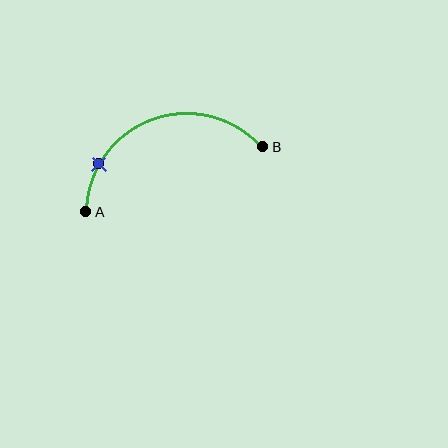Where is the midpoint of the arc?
The arc midpoint is the point on the curve farthest from the straight line joining A and B. It sits above that line.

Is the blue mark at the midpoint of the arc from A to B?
No. The blue mark lies on the arc but is closer to endpoint A. The arc midpoint would be at the point on the curve equidistant along the arc from both A and B.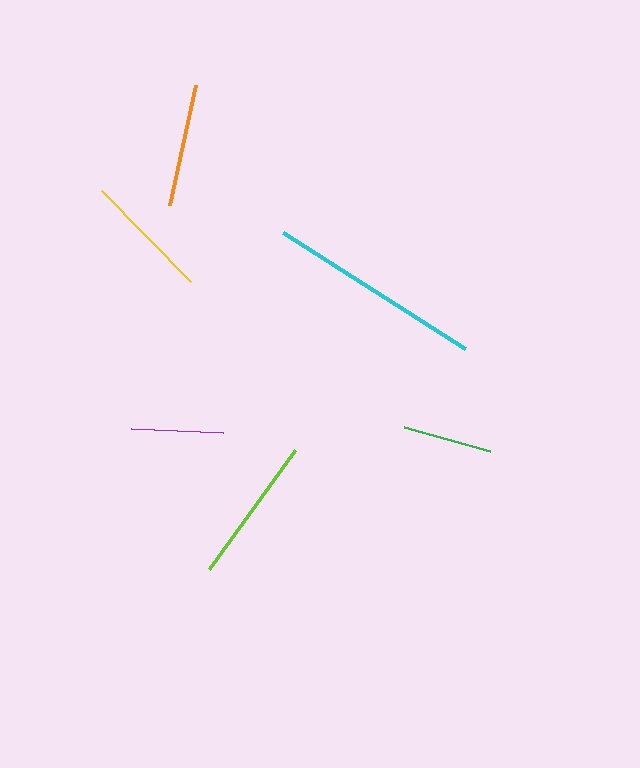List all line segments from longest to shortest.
From longest to shortest: cyan, lime, yellow, orange, purple, green.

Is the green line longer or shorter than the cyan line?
The cyan line is longer than the green line.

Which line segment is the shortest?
The green line is the shortest at approximately 90 pixels.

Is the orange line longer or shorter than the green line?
The orange line is longer than the green line.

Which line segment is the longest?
The cyan line is the longest at approximately 216 pixels.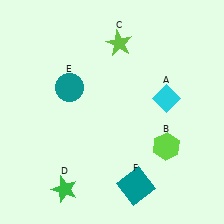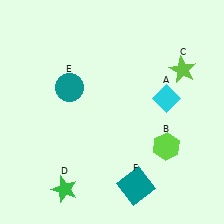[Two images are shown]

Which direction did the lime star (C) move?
The lime star (C) moved right.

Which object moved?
The lime star (C) moved right.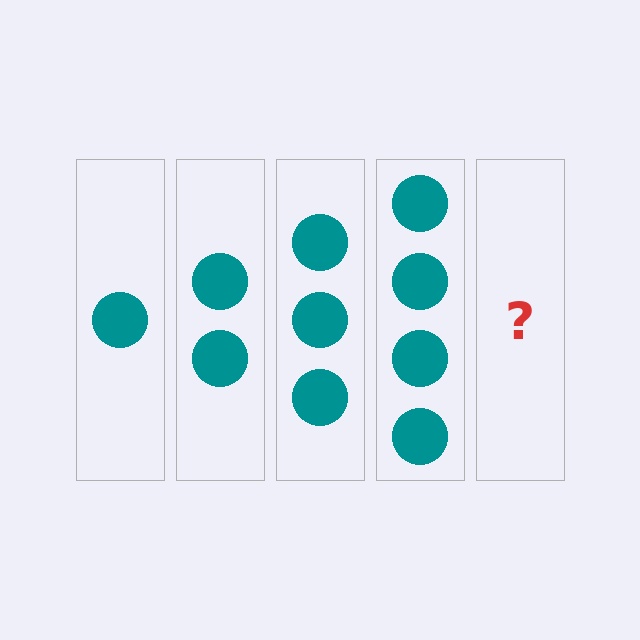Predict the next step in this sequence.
The next step is 5 circles.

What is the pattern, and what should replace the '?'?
The pattern is that each step adds one more circle. The '?' should be 5 circles.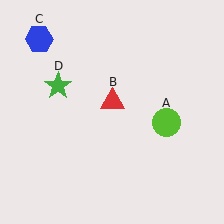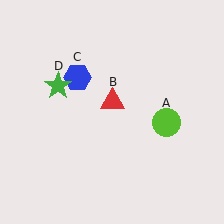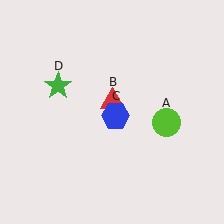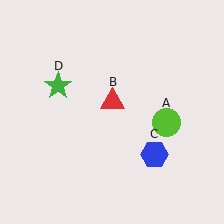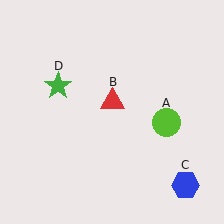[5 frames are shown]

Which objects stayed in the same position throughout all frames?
Lime circle (object A) and red triangle (object B) and green star (object D) remained stationary.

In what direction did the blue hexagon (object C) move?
The blue hexagon (object C) moved down and to the right.